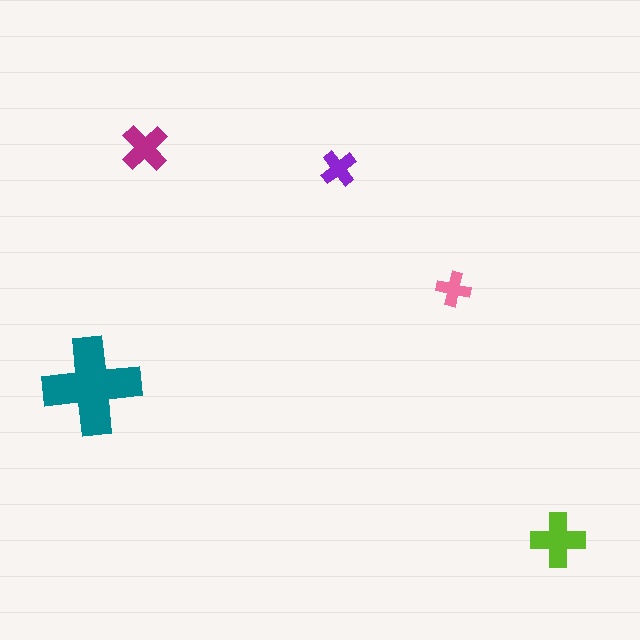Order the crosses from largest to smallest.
the teal one, the lime one, the magenta one, the purple one, the pink one.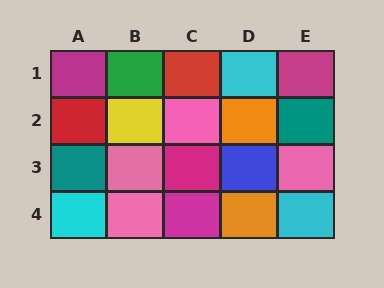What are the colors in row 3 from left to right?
Teal, pink, magenta, blue, pink.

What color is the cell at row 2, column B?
Yellow.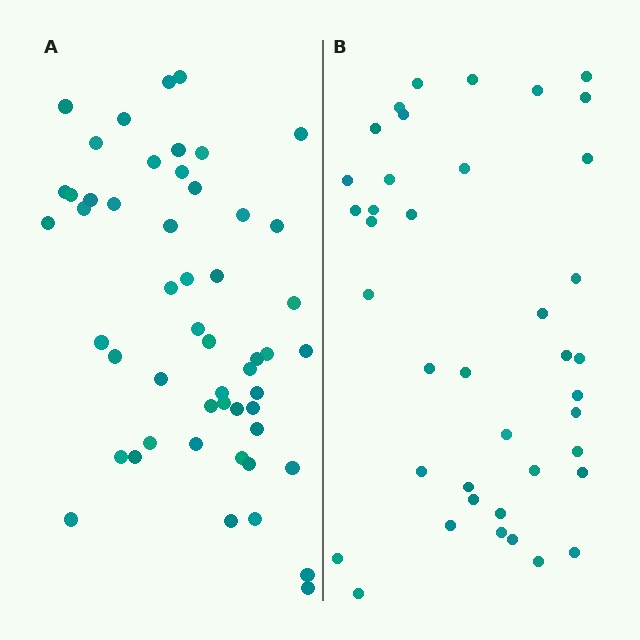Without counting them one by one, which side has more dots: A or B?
Region A (the left region) has more dots.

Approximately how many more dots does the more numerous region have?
Region A has roughly 12 or so more dots than region B.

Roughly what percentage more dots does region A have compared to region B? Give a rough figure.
About 30% more.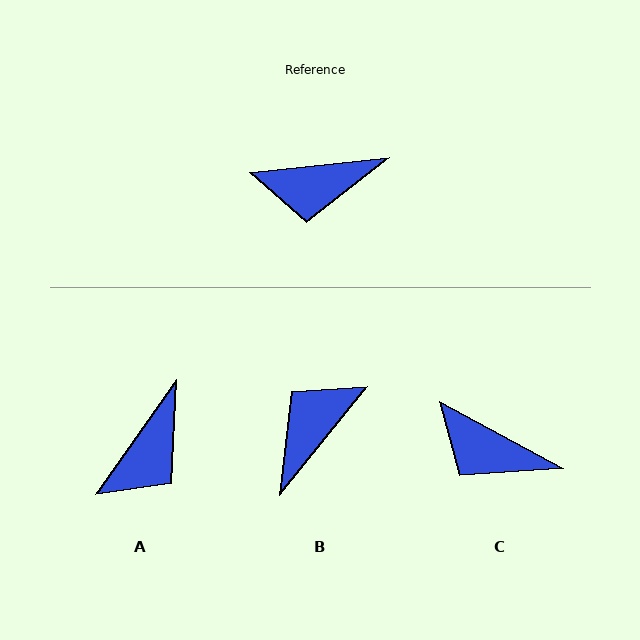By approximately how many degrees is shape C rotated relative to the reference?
Approximately 34 degrees clockwise.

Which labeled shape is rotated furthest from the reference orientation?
B, about 135 degrees away.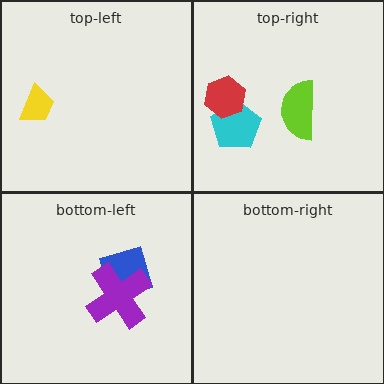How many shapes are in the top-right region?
3.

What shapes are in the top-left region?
The yellow trapezoid.